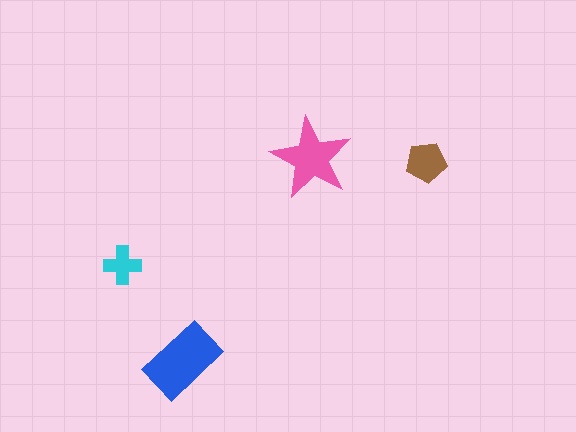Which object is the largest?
The blue rectangle.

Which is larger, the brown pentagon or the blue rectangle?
The blue rectangle.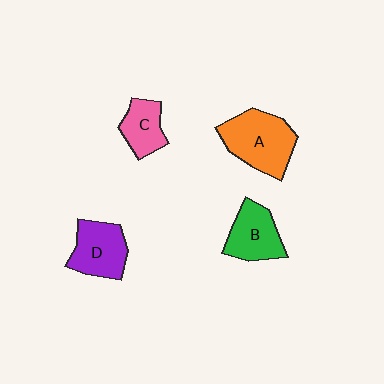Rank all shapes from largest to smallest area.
From largest to smallest: A (orange), D (purple), B (green), C (pink).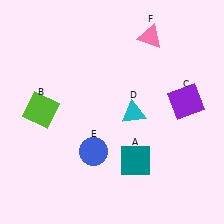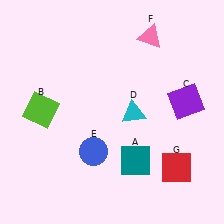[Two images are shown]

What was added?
A red square (G) was added in Image 2.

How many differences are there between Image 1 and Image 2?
There is 1 difference between the two images.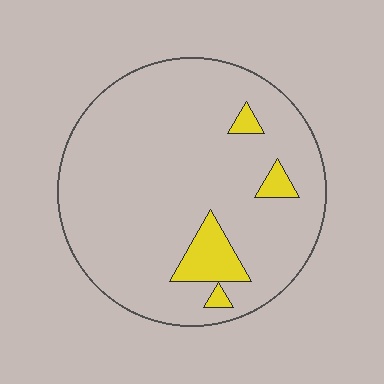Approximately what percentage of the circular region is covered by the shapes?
Approximately 10%.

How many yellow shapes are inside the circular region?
4.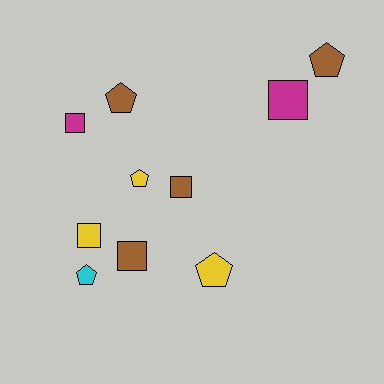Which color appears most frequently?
Brown, with 4 objects.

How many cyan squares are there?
There are no cyan squares.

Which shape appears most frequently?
Square, with 5 objects.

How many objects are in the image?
There are 10 objects.